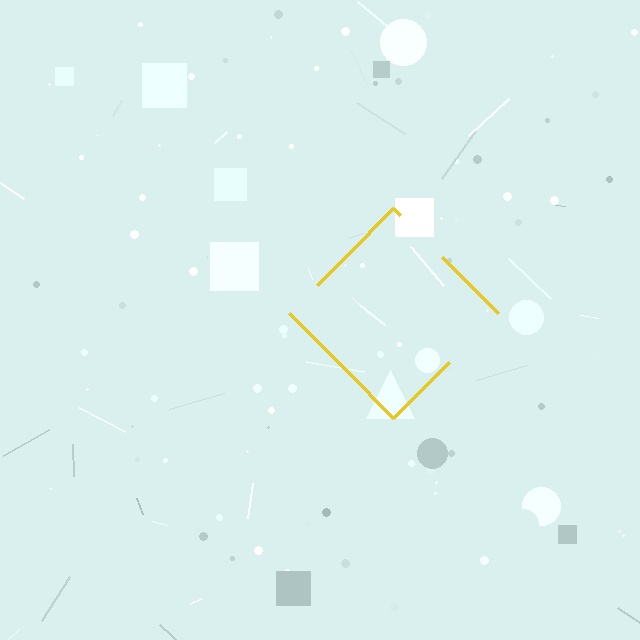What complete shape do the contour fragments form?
The contour fragments form a diamond.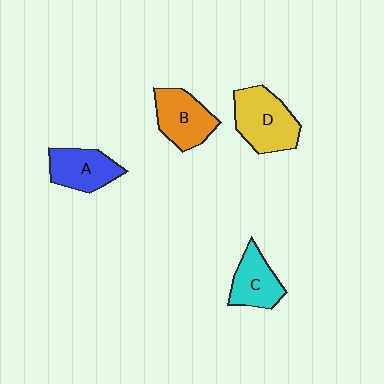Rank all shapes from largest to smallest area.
From largest to smallest: D (yellow), B (orange), A (blue), C (cyan).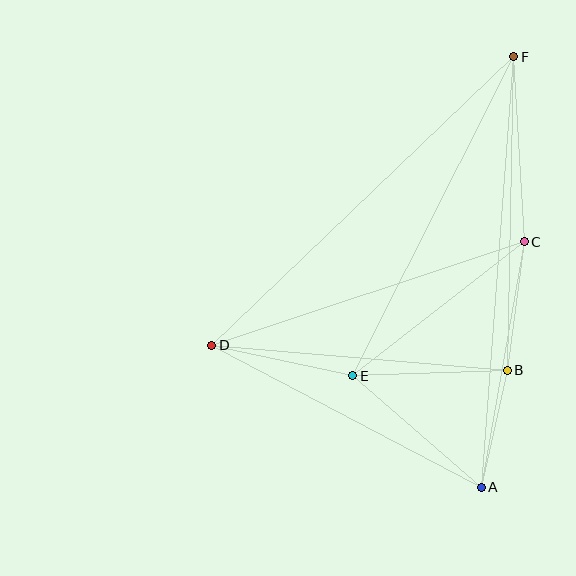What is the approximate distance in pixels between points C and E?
The distance between C and E is approximately 218 pixels.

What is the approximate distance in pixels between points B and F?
The distance between B and F is approximately 314 pixels.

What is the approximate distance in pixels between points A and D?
The distance between A and D is approximately 305 pixels.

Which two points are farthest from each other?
Points A and F are farthest from each other.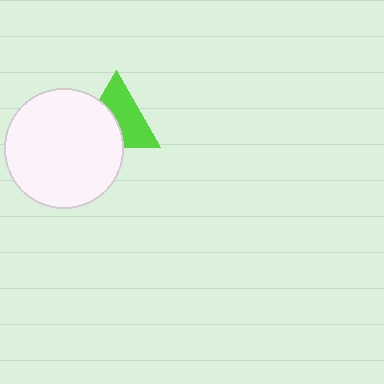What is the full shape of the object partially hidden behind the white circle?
The partially hidden object is a lime triangle.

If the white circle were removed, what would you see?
You would see the complete lime triangle.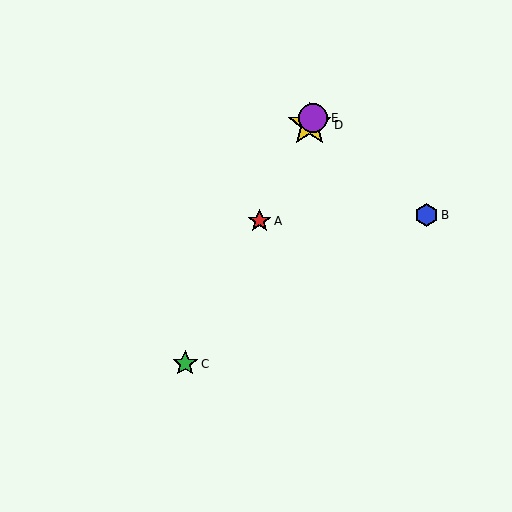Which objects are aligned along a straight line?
Objects A, C, D, E are aligned along a straight line.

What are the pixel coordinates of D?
Object D is at (310, 125).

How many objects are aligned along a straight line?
4 objects (A, C, D, E) are aligned along a straight line.